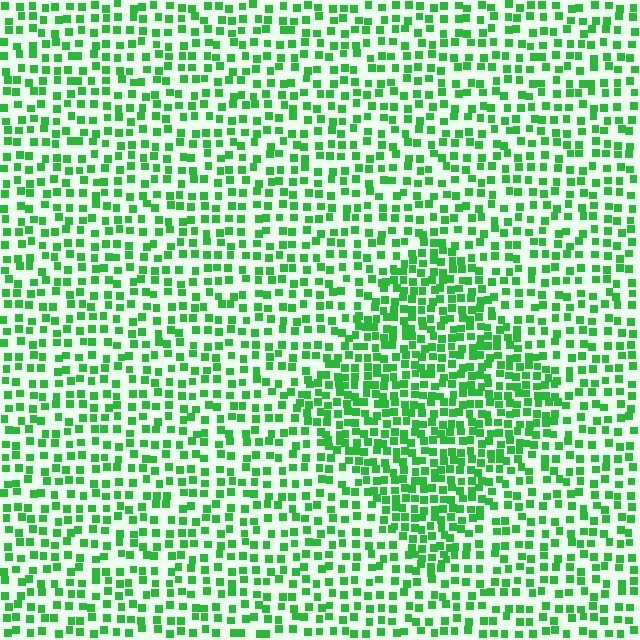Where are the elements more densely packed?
The elements are more densely packed inside the diamond boundary.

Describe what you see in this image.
The image contains small green elements arranged at two different densities. A diamond-shaped region is visible where the elements are more densely packed than the surrounding area.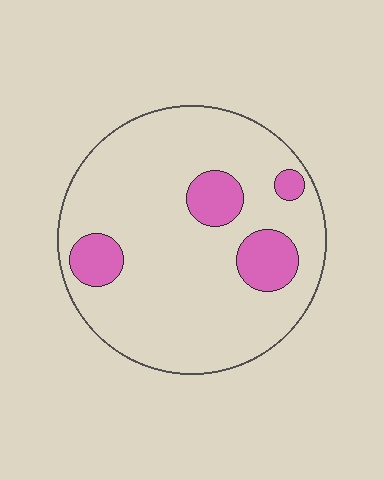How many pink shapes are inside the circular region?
4.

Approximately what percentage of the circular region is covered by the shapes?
Approximately 15%.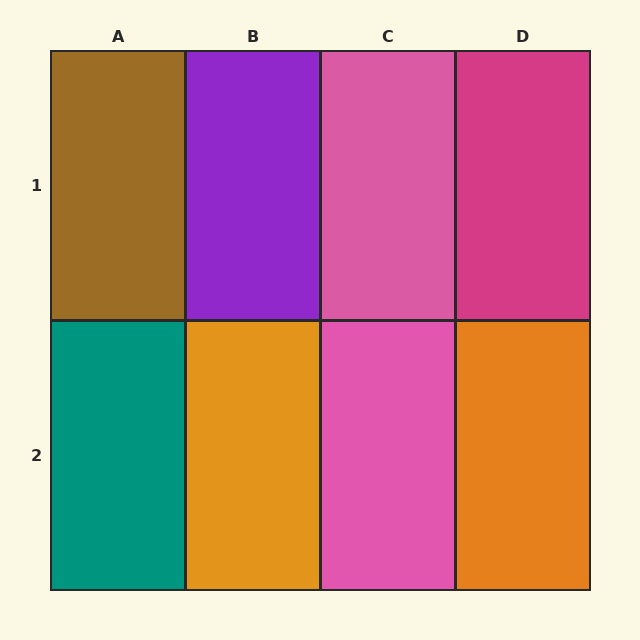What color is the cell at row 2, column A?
Teal.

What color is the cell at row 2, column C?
Pink.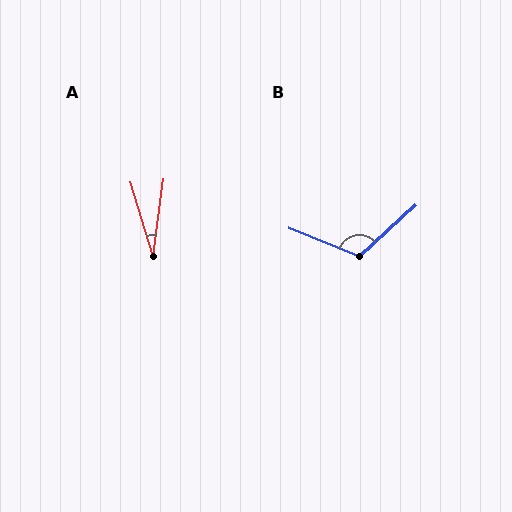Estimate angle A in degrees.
Approximately 24 degrees.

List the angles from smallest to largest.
A (24°), B (116°).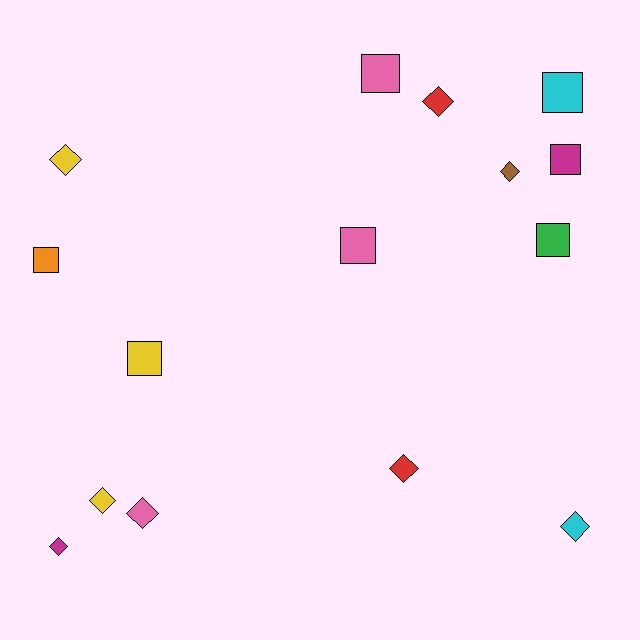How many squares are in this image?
There are 7 squares.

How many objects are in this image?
There are 15 objects.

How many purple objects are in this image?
There are no purple objects.